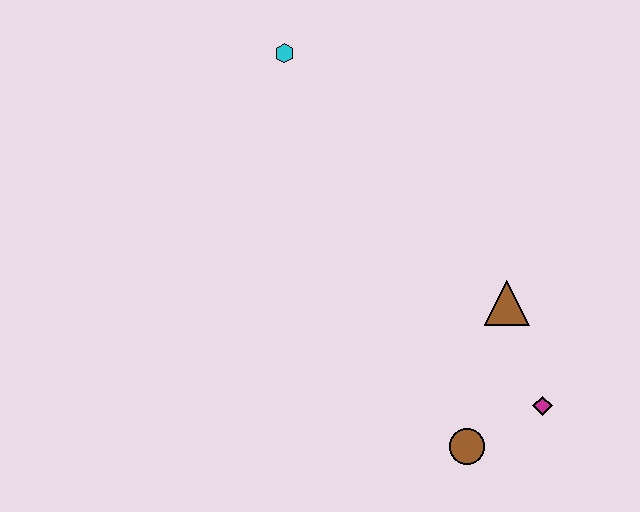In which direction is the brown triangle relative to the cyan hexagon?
The brown triangle is below the cyan hexagon.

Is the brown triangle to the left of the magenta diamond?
Yes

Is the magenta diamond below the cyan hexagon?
Yes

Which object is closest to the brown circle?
The magenta diamond is closest to the brown circle.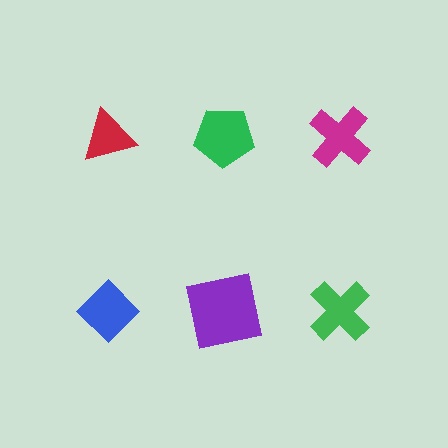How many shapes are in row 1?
3 shapes.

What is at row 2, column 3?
A green cross.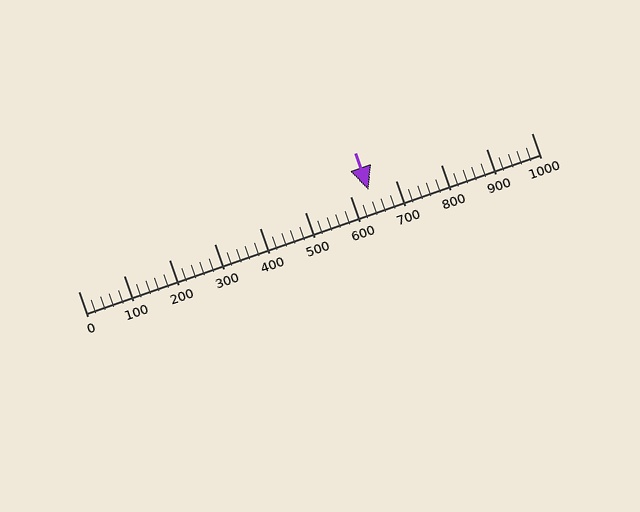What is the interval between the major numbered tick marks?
The major tick marks are spaced 100 units apart.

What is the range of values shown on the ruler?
The ruler shows values from 0 to 1000.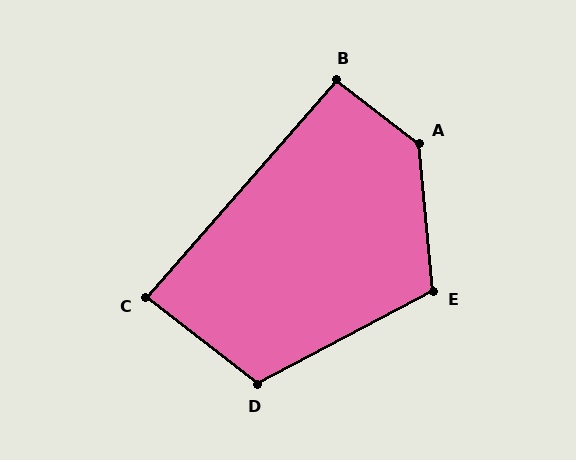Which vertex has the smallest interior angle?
C, at approximately 87 degrees.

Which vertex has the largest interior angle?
A, at approximately 133 degrees.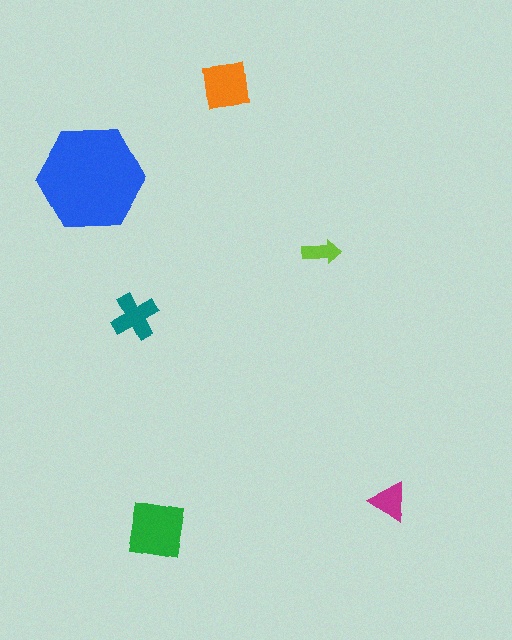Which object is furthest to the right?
The magenta triangle is rightmost.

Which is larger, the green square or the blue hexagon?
The blue hexagon.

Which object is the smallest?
The lime arrow.